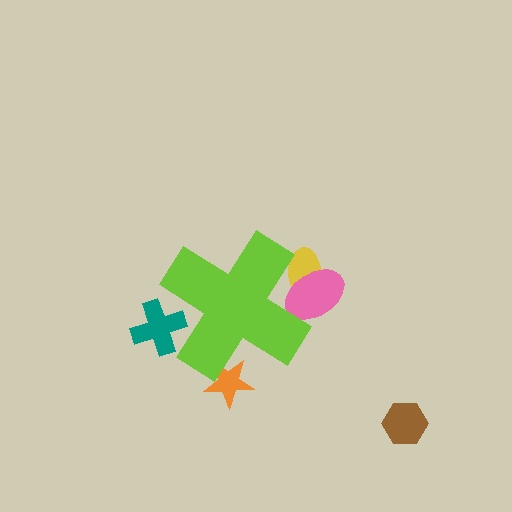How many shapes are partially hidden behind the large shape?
4 shapes are partially hidden.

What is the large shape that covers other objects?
A lime cross.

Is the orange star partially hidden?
Yes, the orange star is partially hidden behind the lime cross.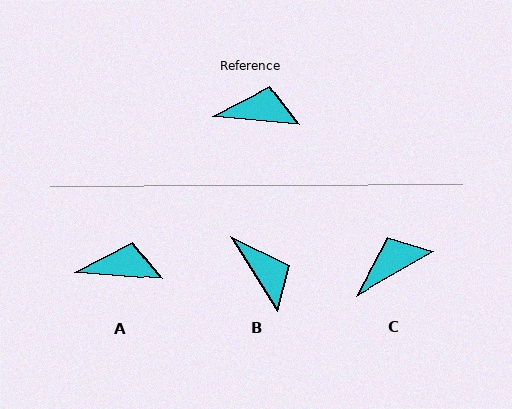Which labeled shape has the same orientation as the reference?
A.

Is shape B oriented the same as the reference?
No, it is off by about 53 degrees.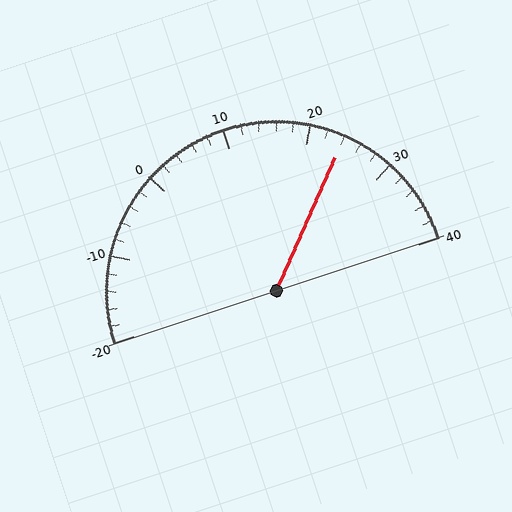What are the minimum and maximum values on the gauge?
The gauge ranges from -20 to 40.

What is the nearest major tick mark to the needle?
The nearest major tick mark is 20.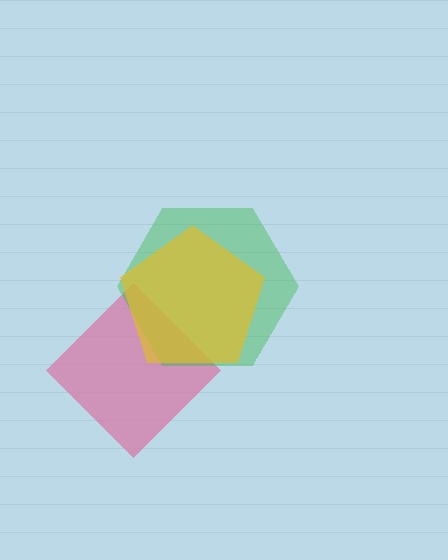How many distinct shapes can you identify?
There are 3 distinct shapes: a pink diamond, a green hexagon, a yellow pentagon.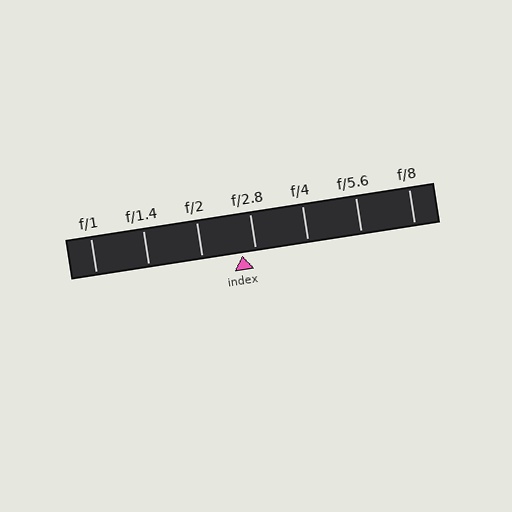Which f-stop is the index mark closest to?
The index mark is closest to f/2.8.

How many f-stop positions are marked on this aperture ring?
There are 7 f-stop positions marked.